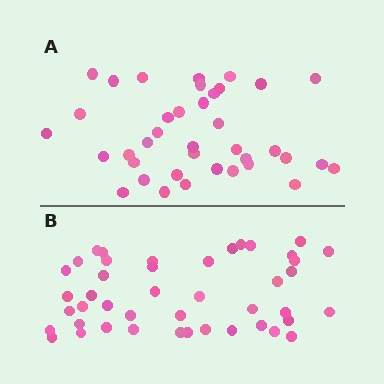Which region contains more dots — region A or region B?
Region B (the bottom region) has more dots.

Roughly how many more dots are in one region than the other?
Region B has about 6 more dots than region A.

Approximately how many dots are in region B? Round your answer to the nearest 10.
About 40 dots. (The exact count is 44, which rounds to 40.)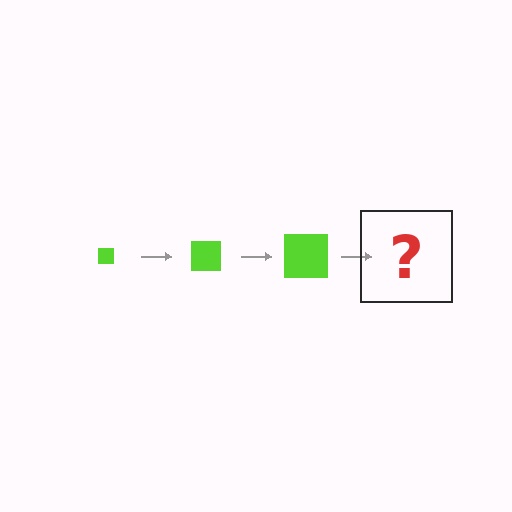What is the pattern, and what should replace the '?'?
The pattern is that the square gets progressively larger each step. The '?' should be a lime square, larger than the previous one.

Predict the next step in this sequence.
The next step is a lime square, larger than the previous one.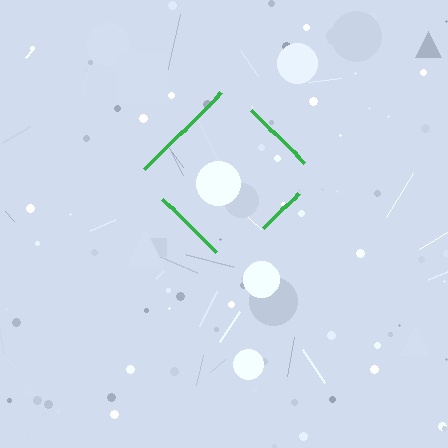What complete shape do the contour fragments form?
The contour fragments form a diamond.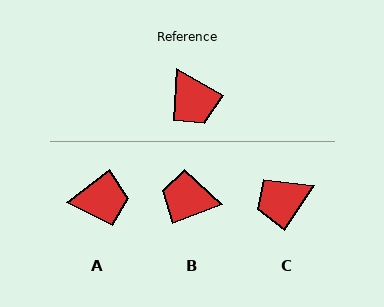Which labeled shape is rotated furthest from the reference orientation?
B, about 130 degrees away.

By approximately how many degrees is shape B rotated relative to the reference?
Approximately 130 degrees clockwise.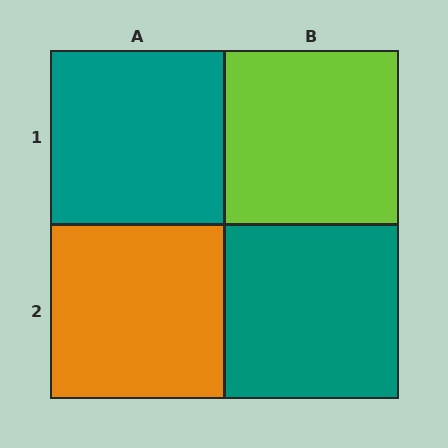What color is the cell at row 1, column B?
Lime.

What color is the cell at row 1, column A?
Teal.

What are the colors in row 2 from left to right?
Orange, teal.